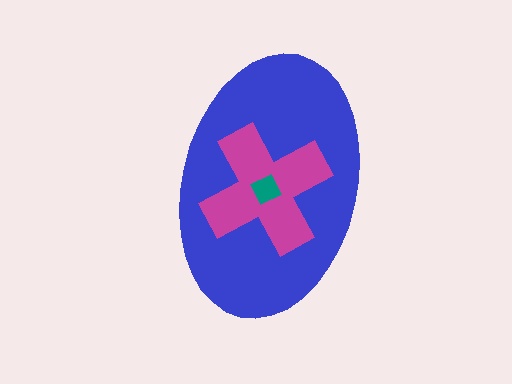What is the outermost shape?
The blue ellipse.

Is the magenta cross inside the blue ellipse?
Yes.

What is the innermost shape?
The teal diamond.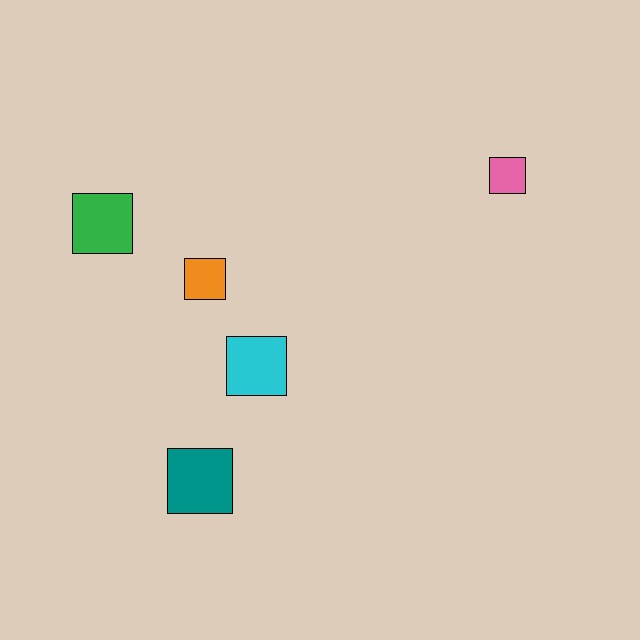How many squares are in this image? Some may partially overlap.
There are 5 squares.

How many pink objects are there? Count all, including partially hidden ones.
There is 1 pink object.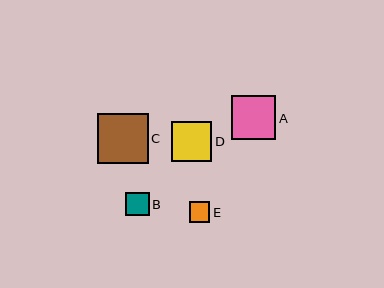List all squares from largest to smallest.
From largest to smallest: C, A, D, B, E.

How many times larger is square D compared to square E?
Square D is approximately 2.0 times the size of square E.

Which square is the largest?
Square C is the largest with a size of approximately 50 pixels.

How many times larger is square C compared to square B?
Square C is approximately 2.1 times the size of square B.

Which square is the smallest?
Square E is the smallest with a size of approximately 20 pixels.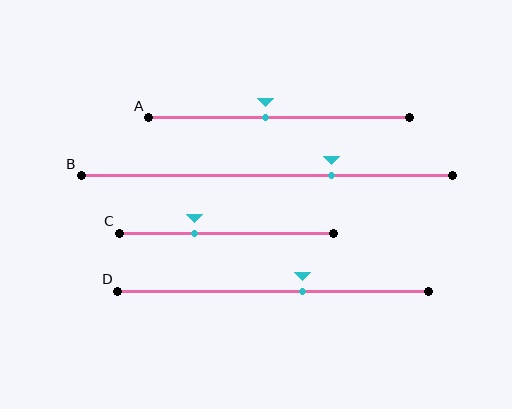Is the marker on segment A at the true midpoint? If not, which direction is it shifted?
No, the marker on segment A is shifted to the left by about 5% of the segment length.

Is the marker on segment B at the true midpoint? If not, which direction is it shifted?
No, the marker on segment B is shifted to the right by about 17% of the segment length.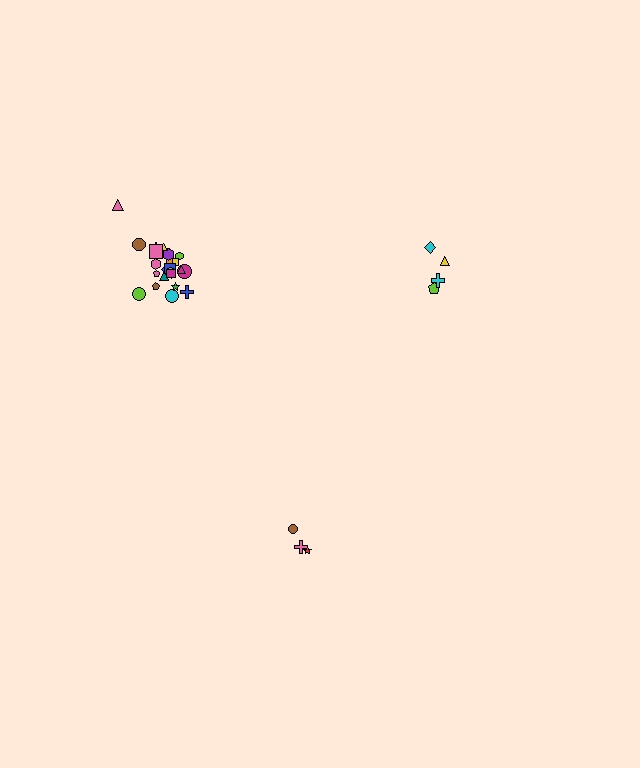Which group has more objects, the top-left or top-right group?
The top-left group.